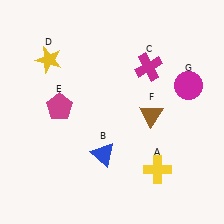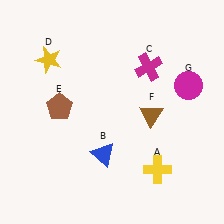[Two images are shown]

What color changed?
The pentagon (E) changed from magenta in Image 1 to brown in Image 2.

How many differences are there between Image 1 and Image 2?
There is 1 difference between the two images.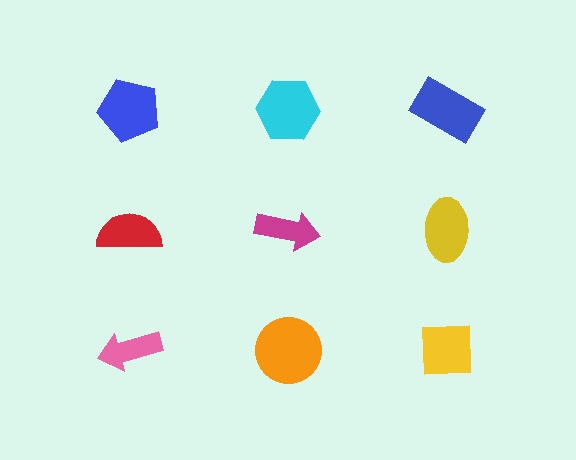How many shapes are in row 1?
3 shapes.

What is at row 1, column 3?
A blue rectangle.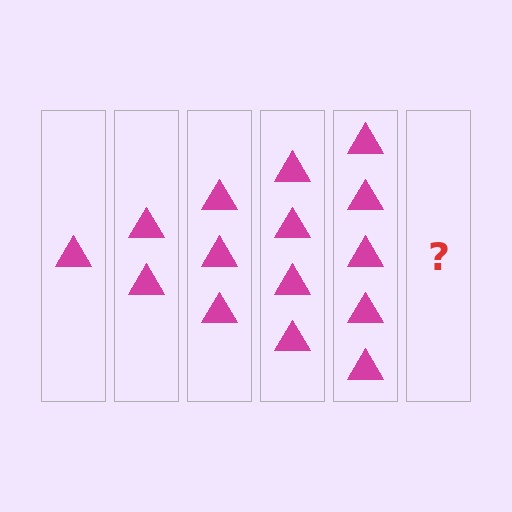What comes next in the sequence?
The next element should be 6 triangles.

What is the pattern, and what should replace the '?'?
The pattern is that each step adds one more triangle. The '?' should be 6 triangles.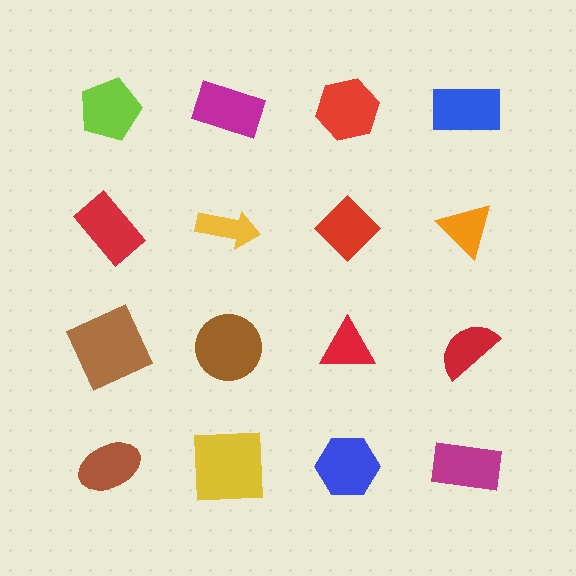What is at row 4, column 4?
A magenta rectangle.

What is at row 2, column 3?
A red diamond.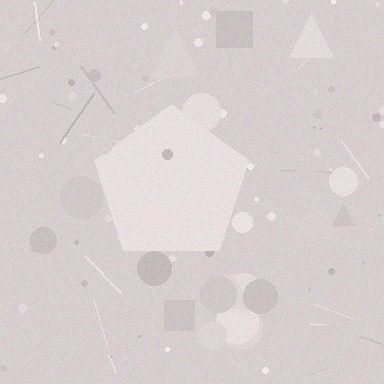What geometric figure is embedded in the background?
A pentagon is embedded in the background.